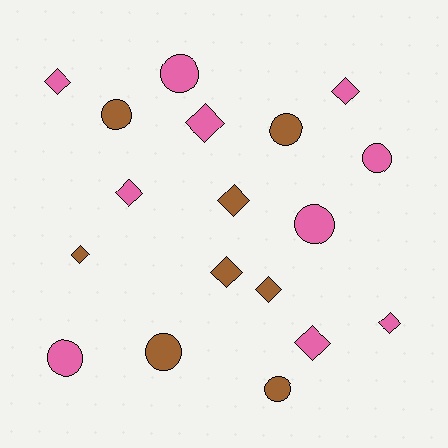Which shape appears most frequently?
Diamond, with 10 objects.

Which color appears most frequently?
Pink, with 10 objects.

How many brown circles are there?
There are 4 brown circles.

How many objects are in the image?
There are 18 objects.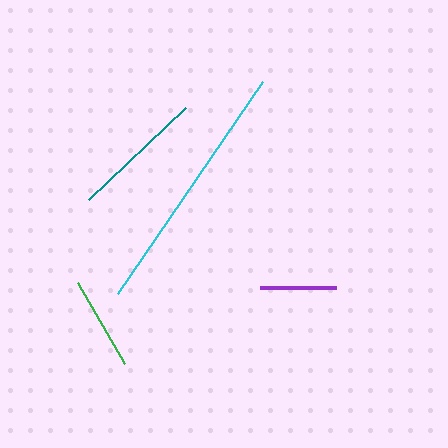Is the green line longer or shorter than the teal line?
The teal line is longer than the green line.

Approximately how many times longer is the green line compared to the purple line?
The green line is approximately 1.2 times the length of the purple line.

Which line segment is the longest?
The cyan line is the longest at approximately 257 pixels.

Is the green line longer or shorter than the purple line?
The green line is longer than the purple line.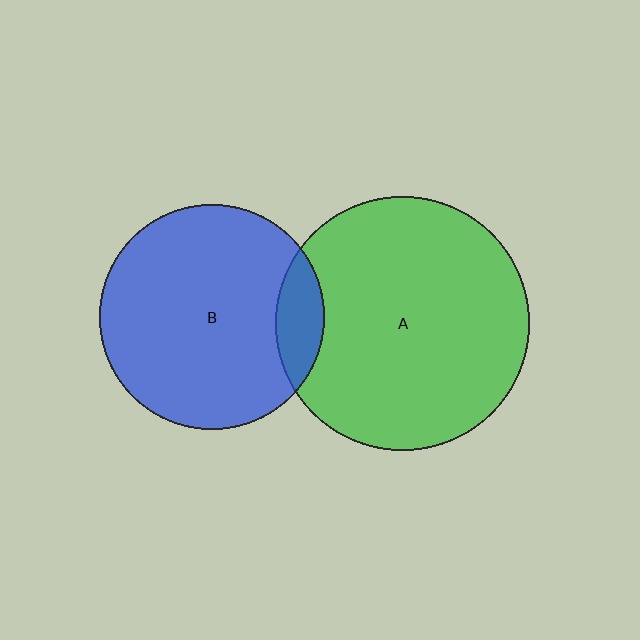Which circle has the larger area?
Circle A (green).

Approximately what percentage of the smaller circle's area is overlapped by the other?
Approximately 10%.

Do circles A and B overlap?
Yes.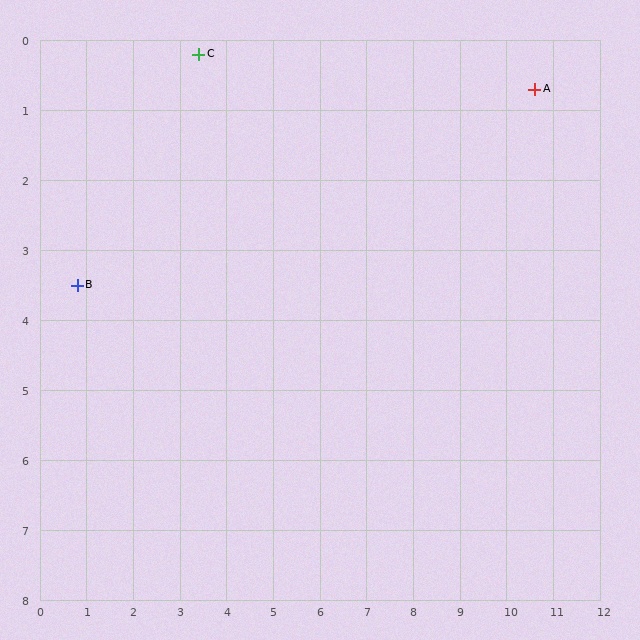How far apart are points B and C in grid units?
Points B and C are about 4.2 grid units apart.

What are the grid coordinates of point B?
Point B is at approximately (0.8, 3.5).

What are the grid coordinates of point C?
Point C is at approximately (3.4, 0.2).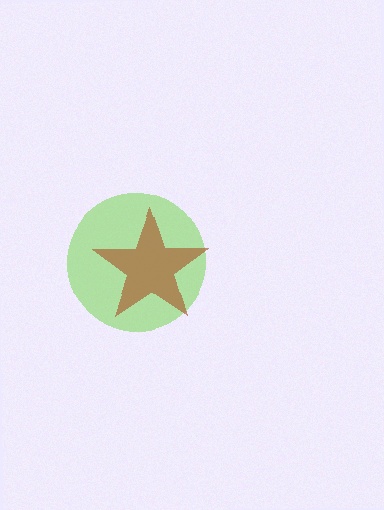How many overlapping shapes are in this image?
There are 2 overlapping shapes in the image.